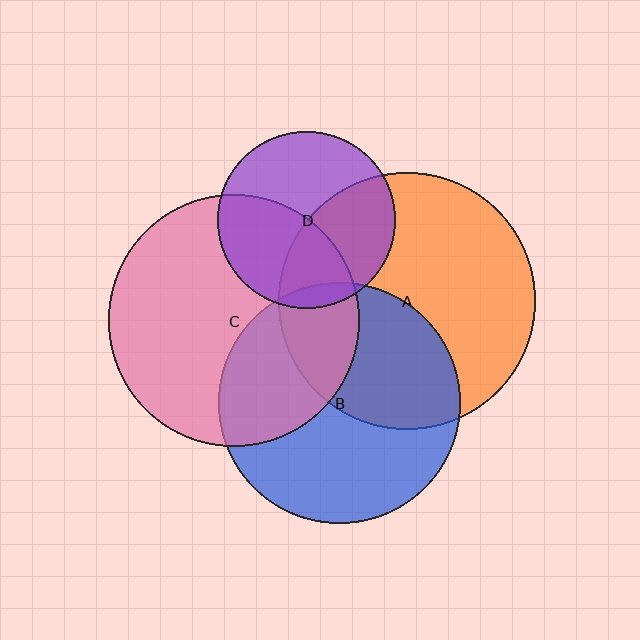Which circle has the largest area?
Circle A (orange).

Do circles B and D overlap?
Yes.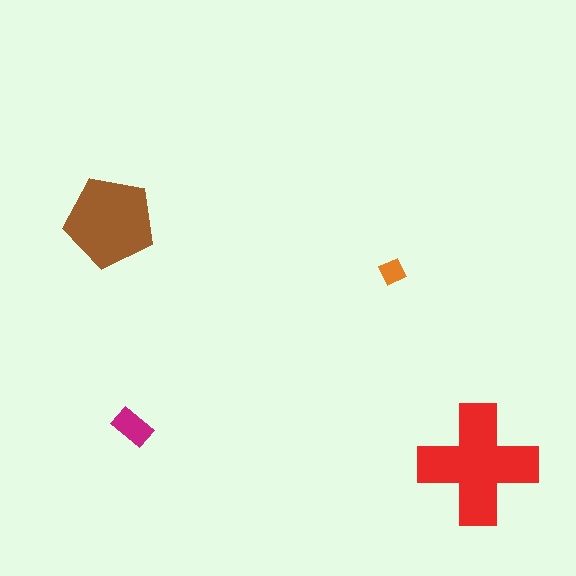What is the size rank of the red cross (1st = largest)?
1st.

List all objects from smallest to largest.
The orange diamond, the magenta rectangle, the brown pentagon, the red cross.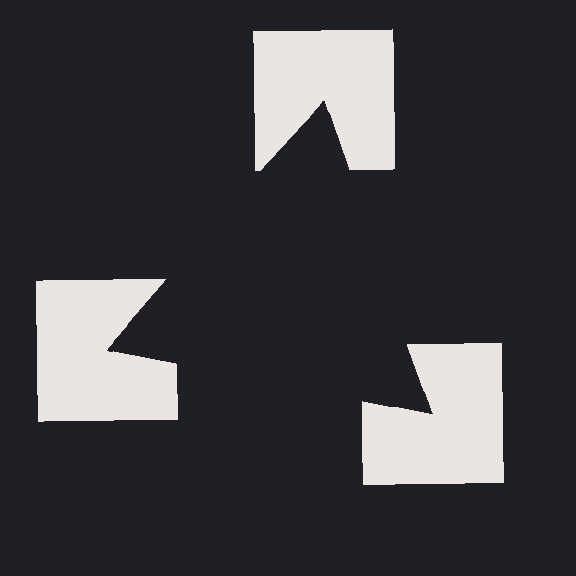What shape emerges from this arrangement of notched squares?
An illusory triangle — its edges are inferred from the aligned wedge cuts in the notched squares, not physically drawn.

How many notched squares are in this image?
There are 3 — one at each vertex of the illusory triangle.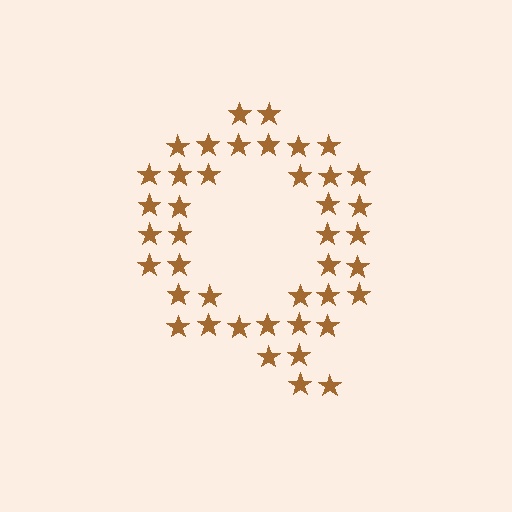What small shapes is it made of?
It is made of small stars.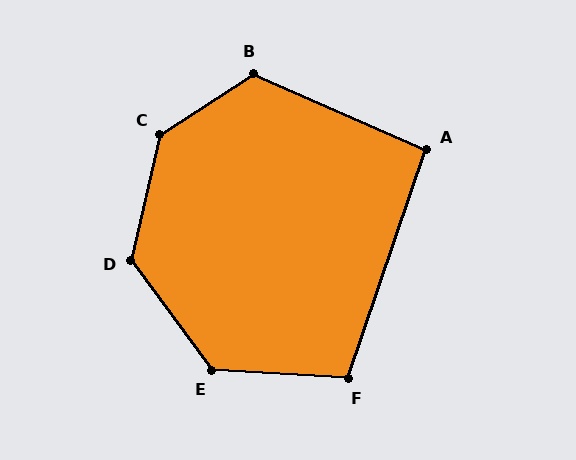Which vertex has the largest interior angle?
C, at approximately 136 degrees.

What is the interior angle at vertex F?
Approximately 106 degrees (obtuse).